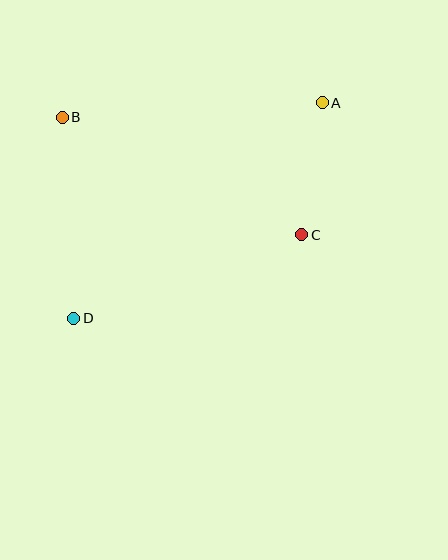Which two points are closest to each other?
Points A and C are closest to each other.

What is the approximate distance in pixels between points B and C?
The distance between B and C is approximately 267 pixels.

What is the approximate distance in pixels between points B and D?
The distance between B and D is approximately 201 pixels.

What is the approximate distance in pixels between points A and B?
The distance between A and B is approximately 261 pixels.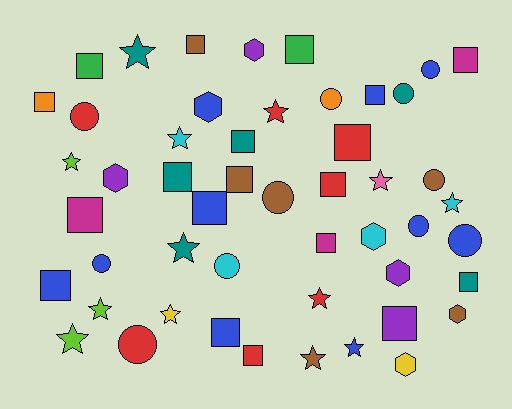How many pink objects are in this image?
There is 1 pink object.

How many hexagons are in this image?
There are 7 hexagons.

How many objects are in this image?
There are 50 objects.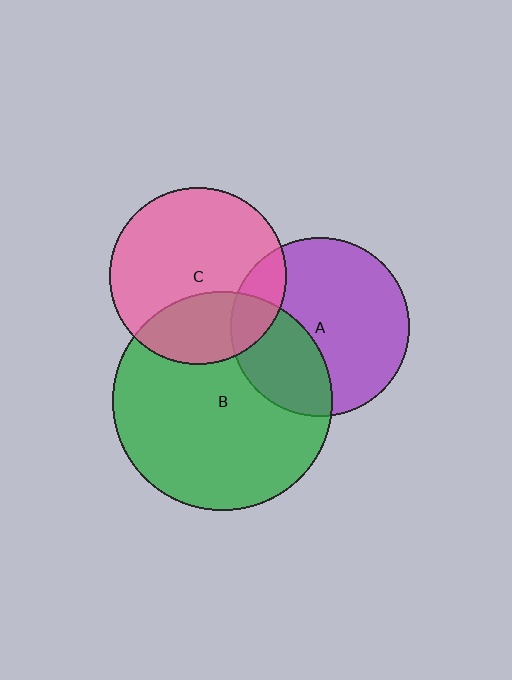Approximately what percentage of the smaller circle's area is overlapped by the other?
Approximately 35%.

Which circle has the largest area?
Circle B (green).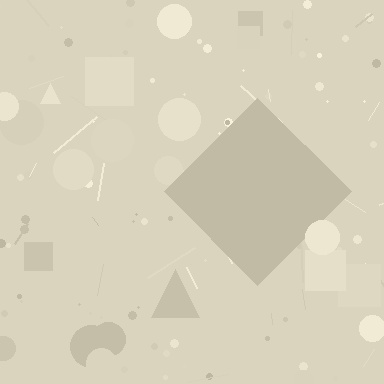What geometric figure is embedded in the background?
A diamond is embedded in the background.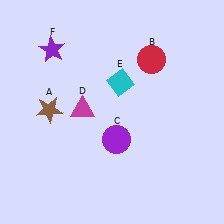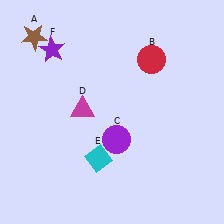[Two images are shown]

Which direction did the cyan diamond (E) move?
The cyan diamond (E) moved down.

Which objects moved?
The objects that moved are: the brown star (A), the cyan diamond (E).